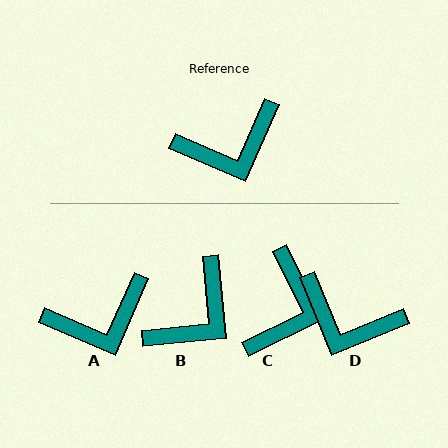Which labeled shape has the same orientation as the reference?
A.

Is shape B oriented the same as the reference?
No, it is off by about 29 degrees.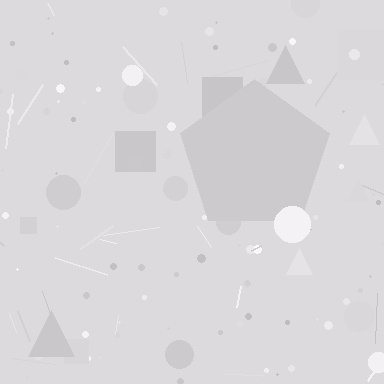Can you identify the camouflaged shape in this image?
The camouflaged shape is a pentagon.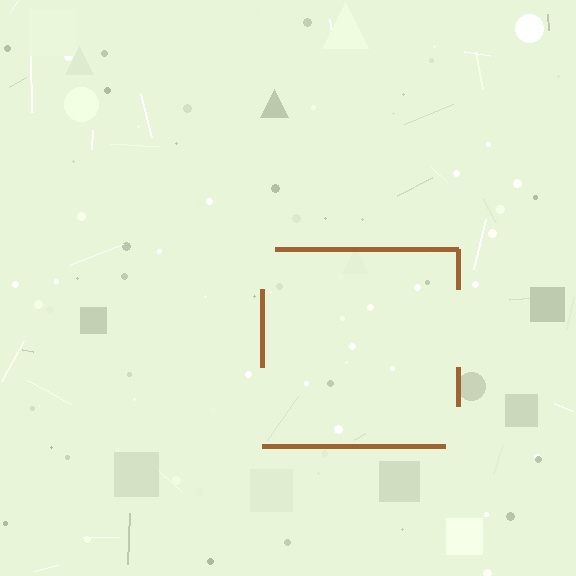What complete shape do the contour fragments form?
The contour fragments form a square.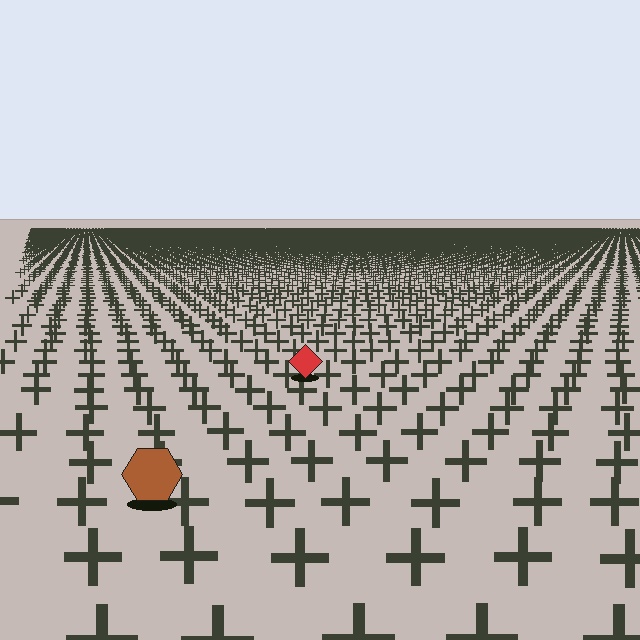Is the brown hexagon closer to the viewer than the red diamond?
Yes. The brown hexagon is closer — you can tell from the texture gradient: the ground texture is coarser near it.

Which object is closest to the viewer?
The brown hexagon is closest. The texture marks near it are larger and more spread out.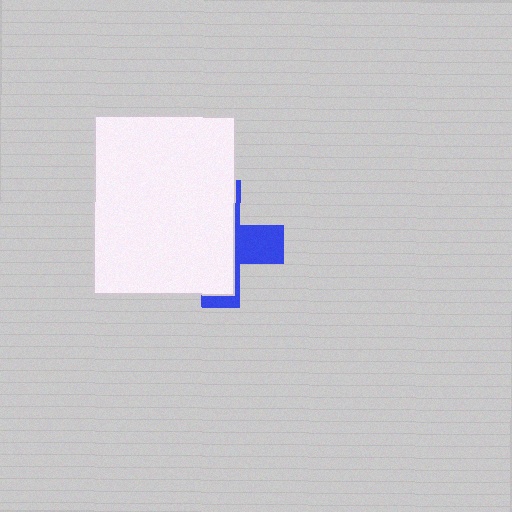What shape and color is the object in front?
The object in front is a white rectangle.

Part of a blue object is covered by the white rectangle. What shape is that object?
It is a cross.